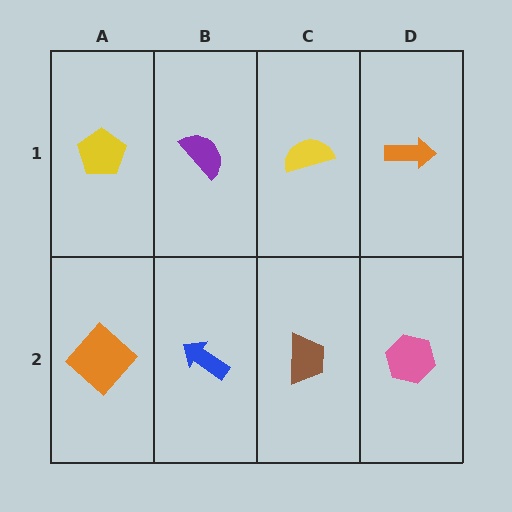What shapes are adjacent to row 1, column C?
A brown trapezoid (row 2, column C), a purple semicircle (row 1, column B), an orange arrow (row 1, column D).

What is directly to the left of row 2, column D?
A brown trapezoid.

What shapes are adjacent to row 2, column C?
A yellow semicircle (row 1, column C), a blue arrow (row 2, column B), a pink hexagon (row 2, column D).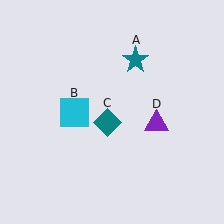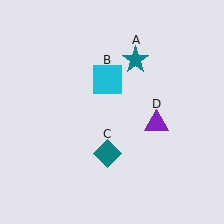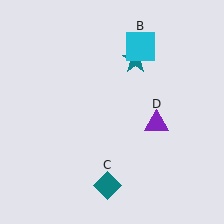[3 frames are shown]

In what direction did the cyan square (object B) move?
The cyan square (object B) moved up and to the right.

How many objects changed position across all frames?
2 objects changed position: cyan square (object B), teal diamond (object C).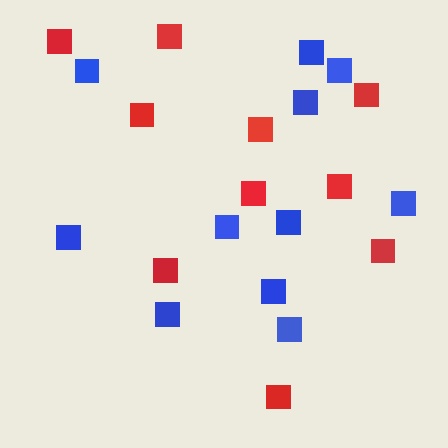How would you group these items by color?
There are 2 groups: one group of blue squares (11) and one group of red squares (10).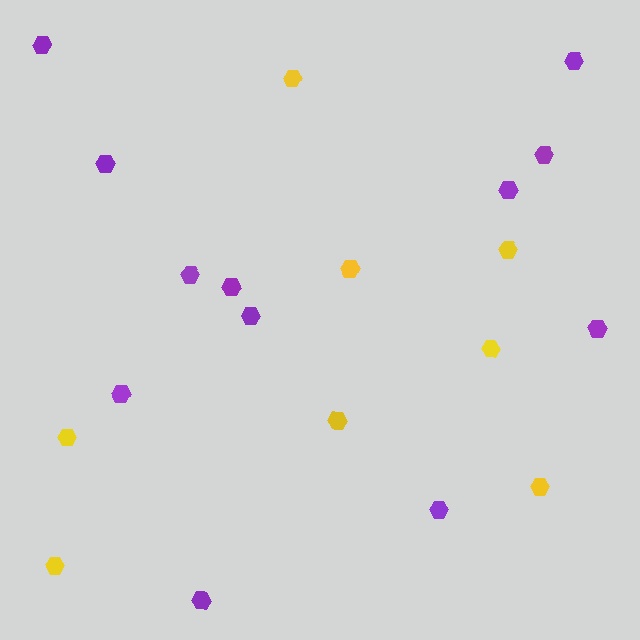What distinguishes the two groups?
There are 2 groups: one group of purple hexagons (12) and one group of yellow hexagons (8).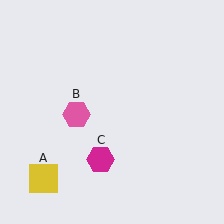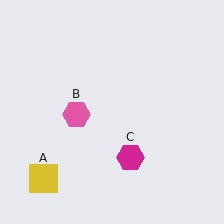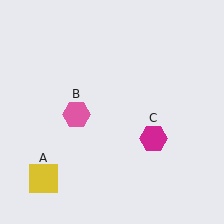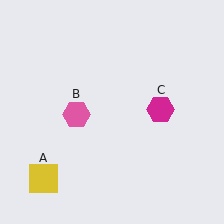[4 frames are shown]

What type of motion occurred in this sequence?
The magenta hexagon (object C) rotated counterclockwise around the center of the scene.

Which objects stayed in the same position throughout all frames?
Yellow square (object A) and pink hexagon (object B) remained stationary.